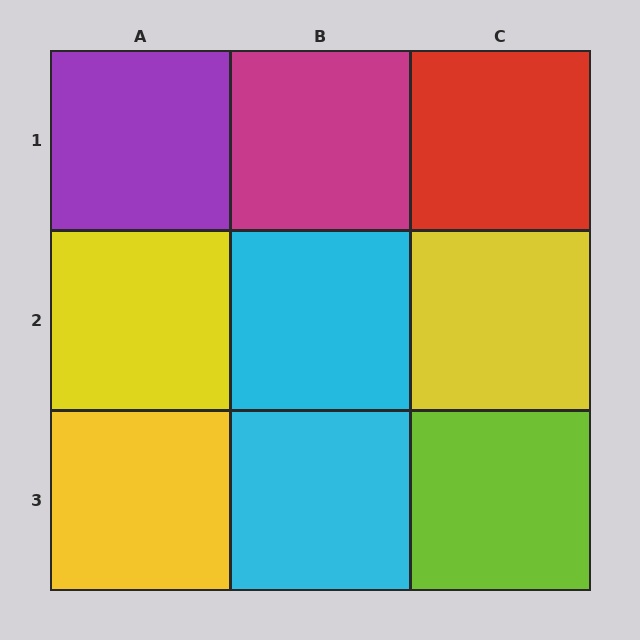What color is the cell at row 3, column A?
Yellow.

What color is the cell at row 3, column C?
Lime.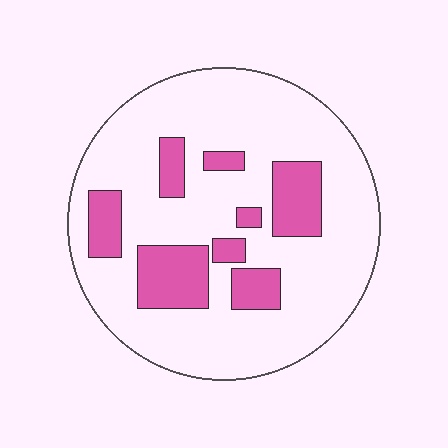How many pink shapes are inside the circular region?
8.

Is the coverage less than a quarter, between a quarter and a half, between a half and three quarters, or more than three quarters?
Less than a quarter.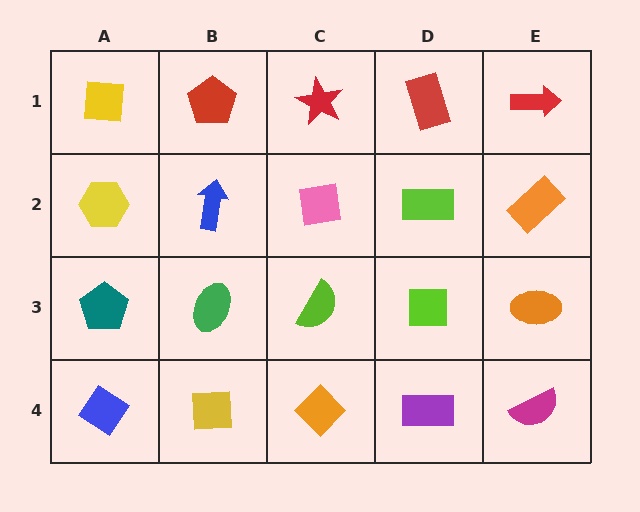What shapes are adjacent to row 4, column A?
A teal pentagon (row 3, column A), a yellow square (row 4, column B).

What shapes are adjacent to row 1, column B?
A blue arrow (row 2, column B), a yellow square (row 1, column A), a red star (row 1, column C).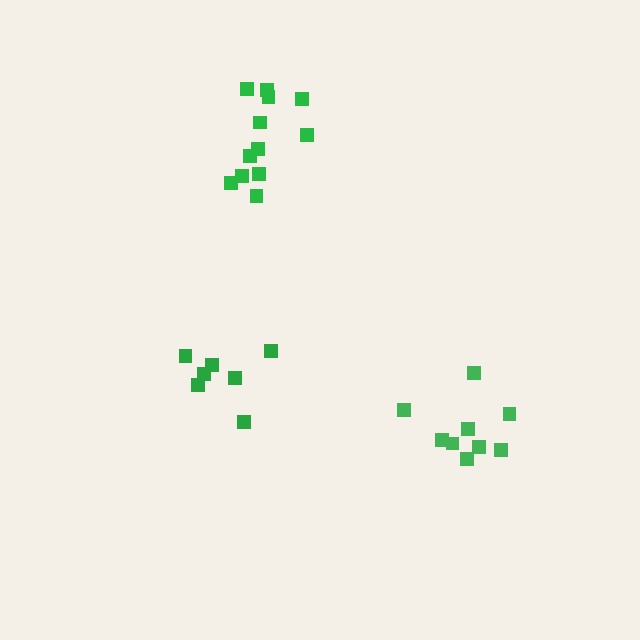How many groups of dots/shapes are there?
There are 3 groups.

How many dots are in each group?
Group 1: 7 dots, Group 2: 12 dots, Group 3: 9 dots (28 total).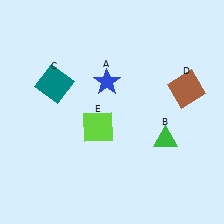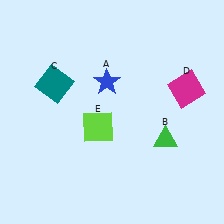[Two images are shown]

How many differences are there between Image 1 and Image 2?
There is 1 difference between the two images.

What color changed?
The square (D) changed from brown in Image 1 to magenta in Image 2.